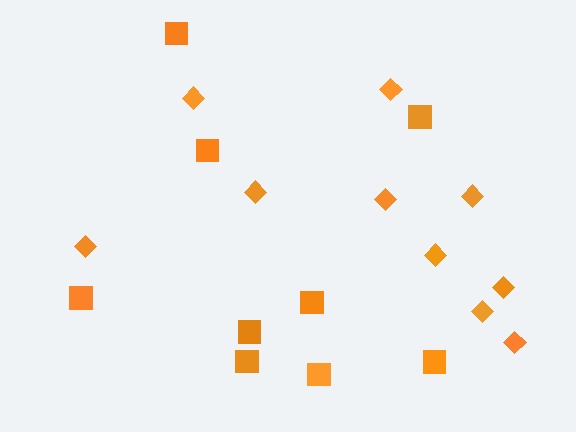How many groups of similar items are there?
There are 2 groups: one group of squares (9) and one group of diamonds (10).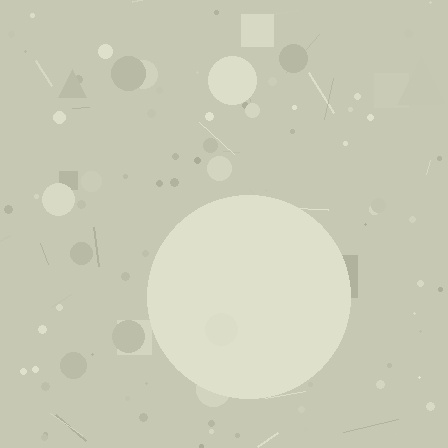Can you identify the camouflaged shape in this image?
The camouflaged shape is a circle.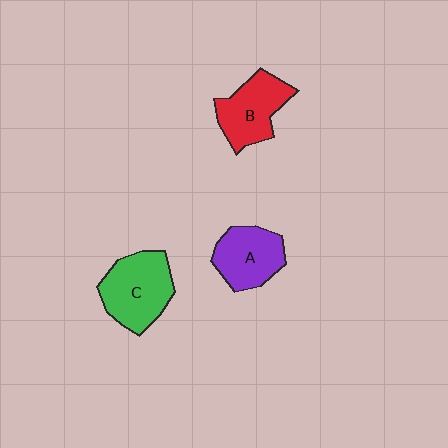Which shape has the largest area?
Shape C (green).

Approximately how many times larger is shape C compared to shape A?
Approximately 1.2 times.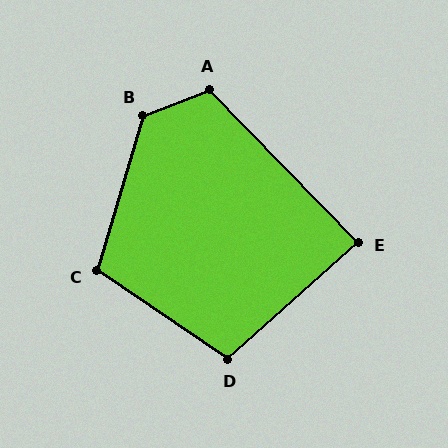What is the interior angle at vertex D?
Approximately 104 degrees (obtuse).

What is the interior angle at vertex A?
Approximately 113 degrees (obtuse).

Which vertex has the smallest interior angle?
E, at approximately 88 degrees.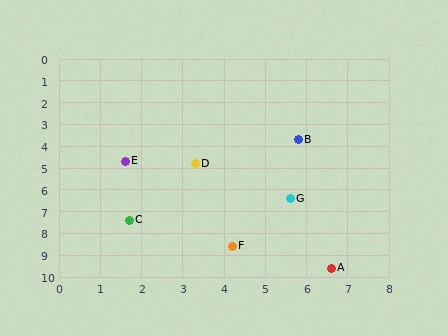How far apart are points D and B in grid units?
Points D and B are about 2.7 grid units apart.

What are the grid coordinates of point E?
Point E is at approximately (1.6, 4.7).